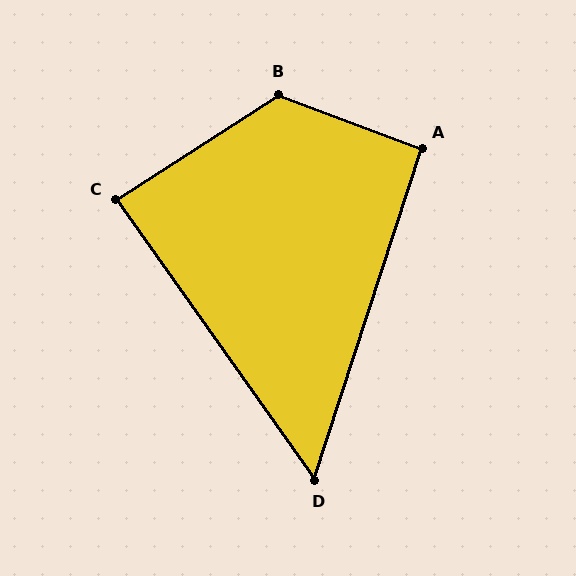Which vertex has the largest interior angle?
B, at approximately 127 degrees.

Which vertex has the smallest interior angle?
D, at approximately 53 degrees.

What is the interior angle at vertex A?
Approximately 93 degrees (approximately right).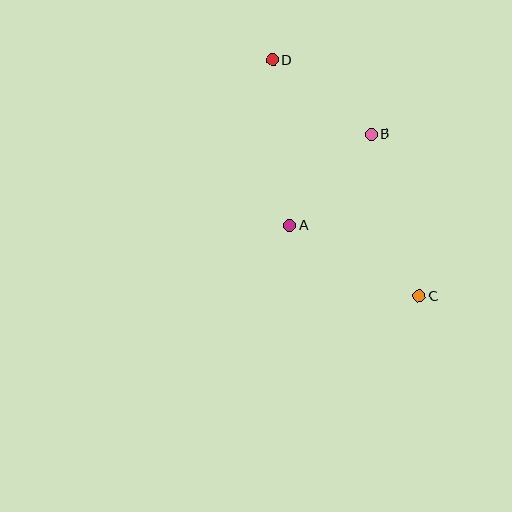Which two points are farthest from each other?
Points C and D are farthest from each other.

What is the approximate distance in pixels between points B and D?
The distance between B and D is approximately 123 pixels.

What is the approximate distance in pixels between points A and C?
The distance between A and C is approximately 148 pixels.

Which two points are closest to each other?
Points A and B are closest to each other.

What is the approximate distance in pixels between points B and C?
The distance between B and C is approximately 169 pixels.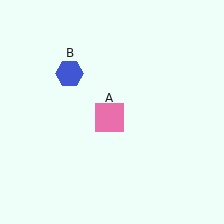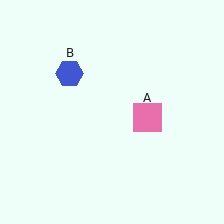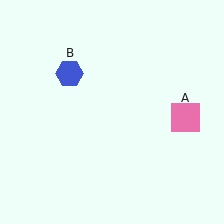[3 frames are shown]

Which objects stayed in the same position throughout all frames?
Blue hexagon (object B) remained stationary.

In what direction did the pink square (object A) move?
The pink square (object A) moved right.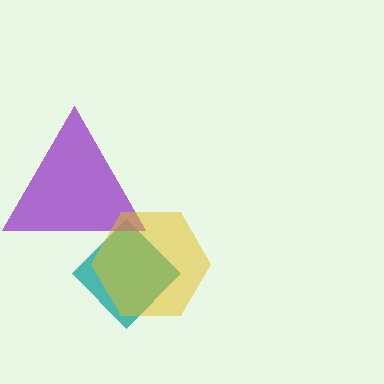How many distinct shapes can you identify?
There are 3 distinct shapes: a teal diamond, a purple triangle, a yellow hexagon.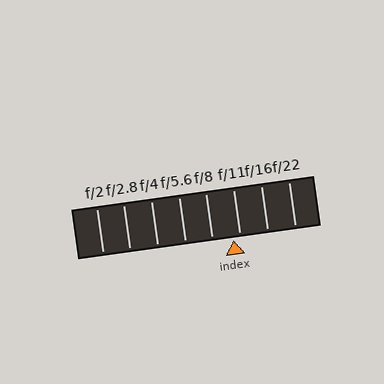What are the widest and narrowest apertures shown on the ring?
The widest aperture shown is f/2 and the narrowest is f/22.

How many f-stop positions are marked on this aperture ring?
There are 8 f-stop positions marked.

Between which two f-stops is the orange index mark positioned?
The index mark is between f/8 and f/11.